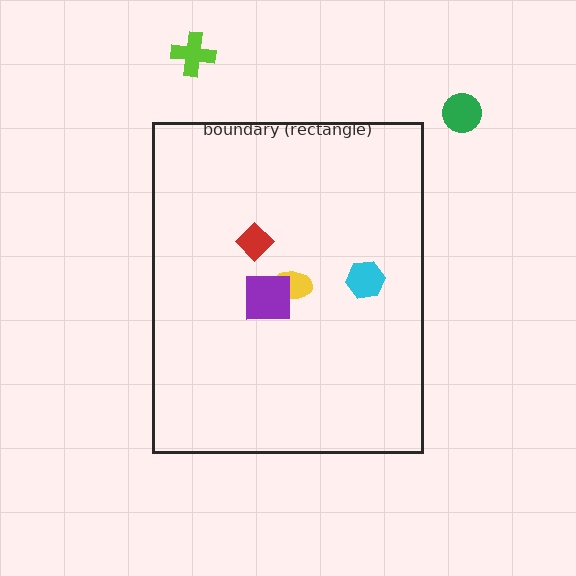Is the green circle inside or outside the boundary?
Outside.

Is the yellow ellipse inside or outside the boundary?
Inside.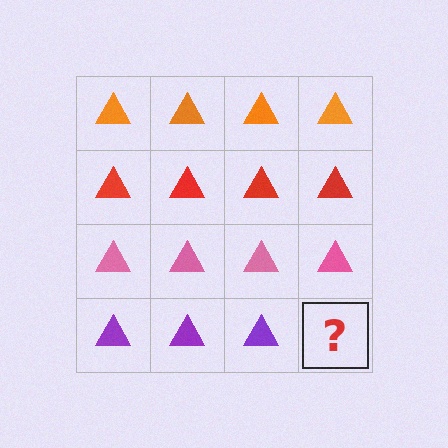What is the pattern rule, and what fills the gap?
The rule is that each row has a consistent color. The gap should be filled with a purple triangle.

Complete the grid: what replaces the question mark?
The question mark should be replaced with a purple triangle.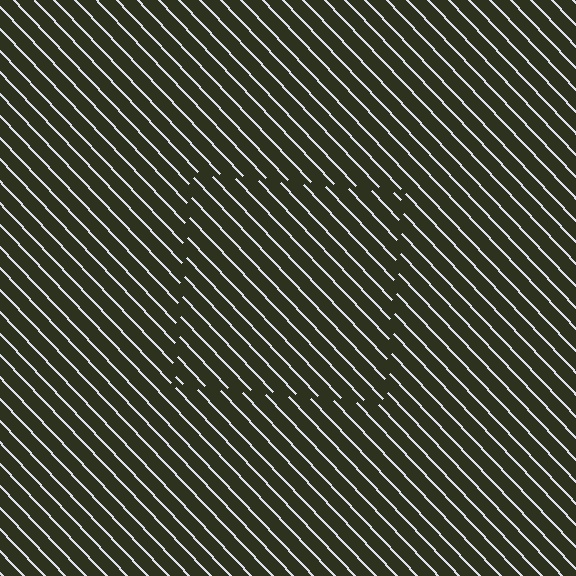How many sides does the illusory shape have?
4 sides — the line-ends trace a square.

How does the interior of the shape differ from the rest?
The interior of the shape contains the same grating, shifted by half a period — the contour is defined by the phase discontinuity where line-ends from the inner and outer gratings abut.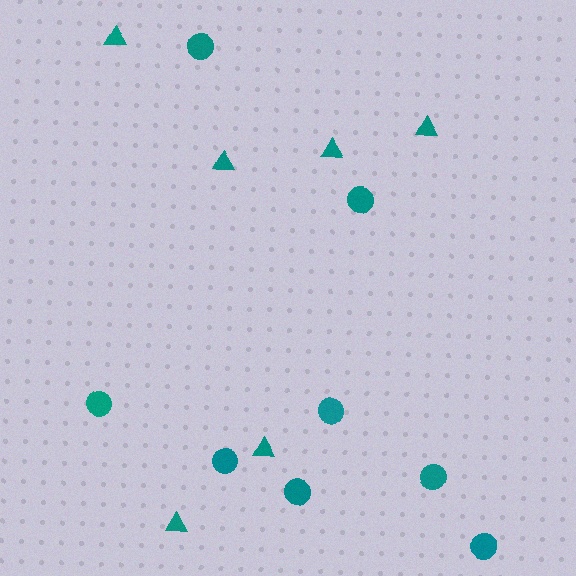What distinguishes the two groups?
There are 2 groups: one group of triangles (6) and one group of circles (8).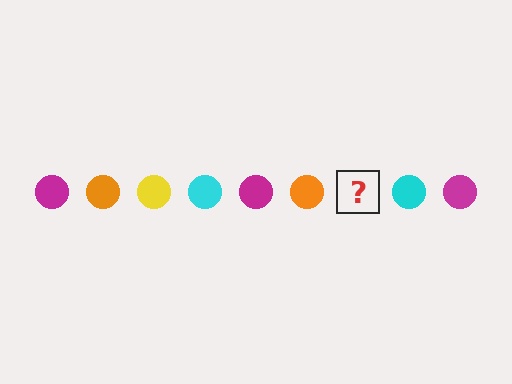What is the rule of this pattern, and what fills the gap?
The rule is that the pattern cycles through magenta, orange, yellow, cyan circles. The gap should be filled with a yellow circle.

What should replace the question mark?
The question mark should be replaced with a yellow circle.